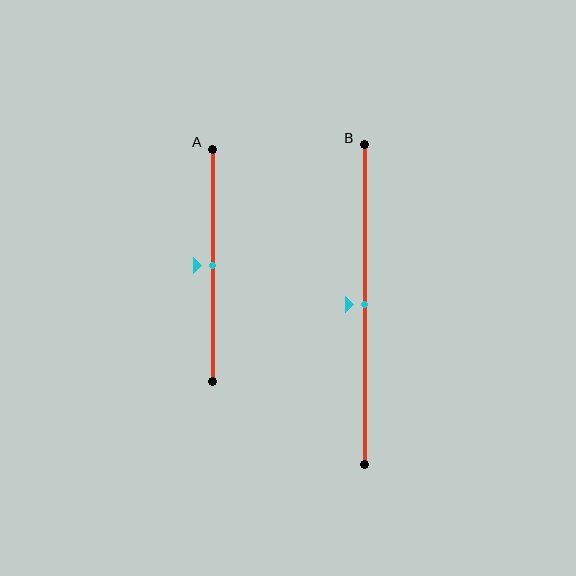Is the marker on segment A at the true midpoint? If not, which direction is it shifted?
Yes, the marker on segment A is at the true midpoint.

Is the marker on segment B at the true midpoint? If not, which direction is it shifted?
Yes, the marker on segment B is at the true midpoint.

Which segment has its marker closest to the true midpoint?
Segment A has its marker closest to the true midpoint.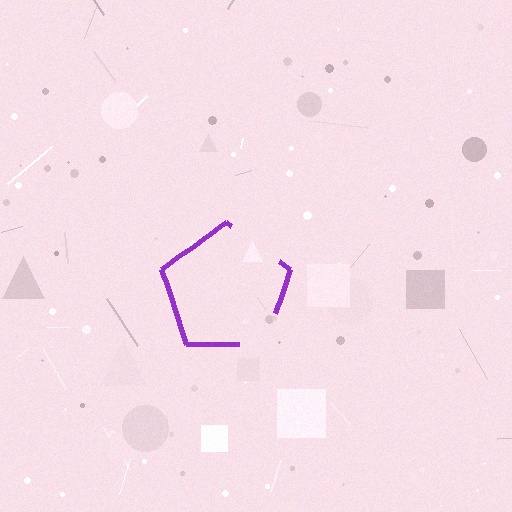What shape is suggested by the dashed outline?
The dashed outline suggests a pentagon.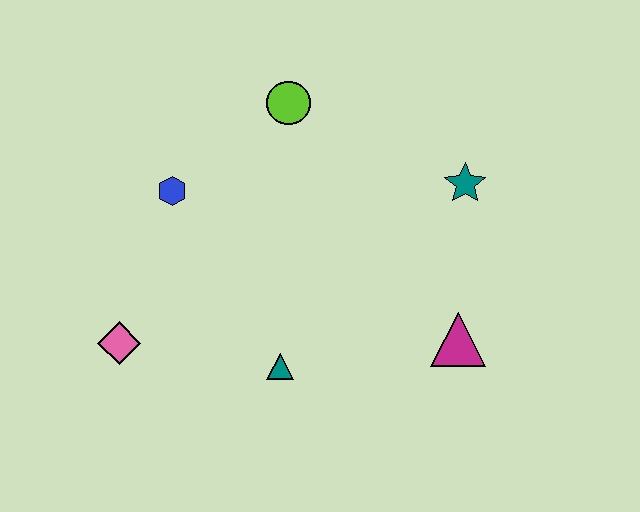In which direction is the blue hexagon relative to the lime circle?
The blue hexagon is to the left of the lime circle.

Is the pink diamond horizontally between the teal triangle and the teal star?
No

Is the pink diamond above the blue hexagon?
No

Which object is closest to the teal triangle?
The pink diamond is closest to the teal triangle.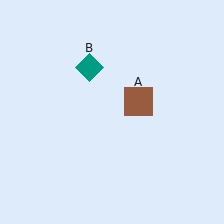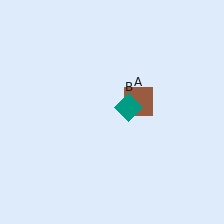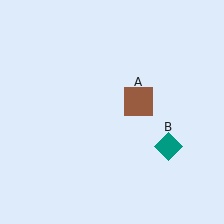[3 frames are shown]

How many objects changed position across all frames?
1 object changed position: teal diamond (object B).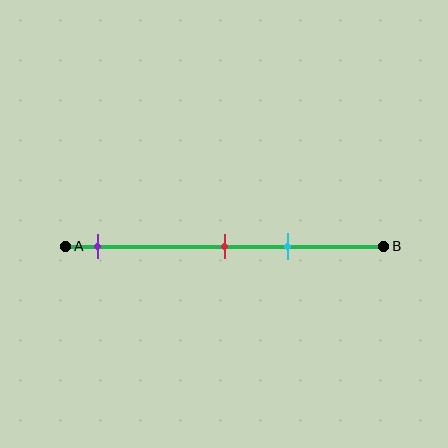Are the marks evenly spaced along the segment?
No, the marks are not evenly spaced.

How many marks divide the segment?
There are 3 marks dividing the segment.